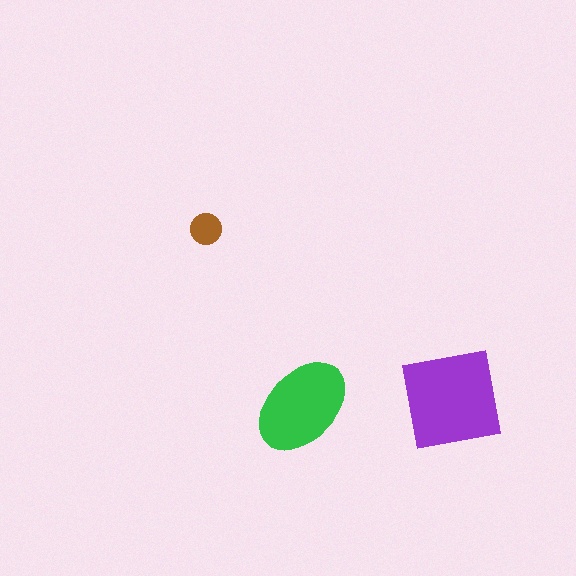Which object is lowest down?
The green ellipse is bottommost.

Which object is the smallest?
The brown circle.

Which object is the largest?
The purple square.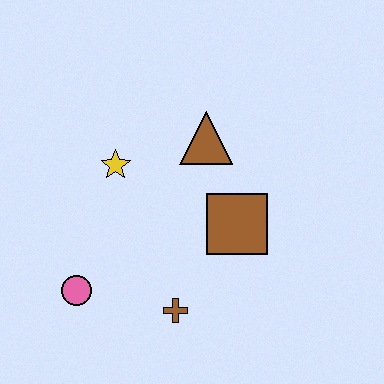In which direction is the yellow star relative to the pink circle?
The yellow star is above the pink circle.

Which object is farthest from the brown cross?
The brown triangle is farthest from the brown cross.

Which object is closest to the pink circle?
The brown cross is closest to the pink circle.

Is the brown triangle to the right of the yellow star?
Yes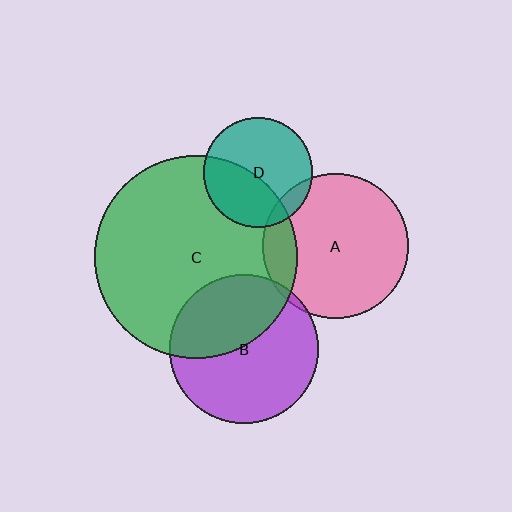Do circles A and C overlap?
Yes.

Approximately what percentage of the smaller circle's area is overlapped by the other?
Approximately 15%.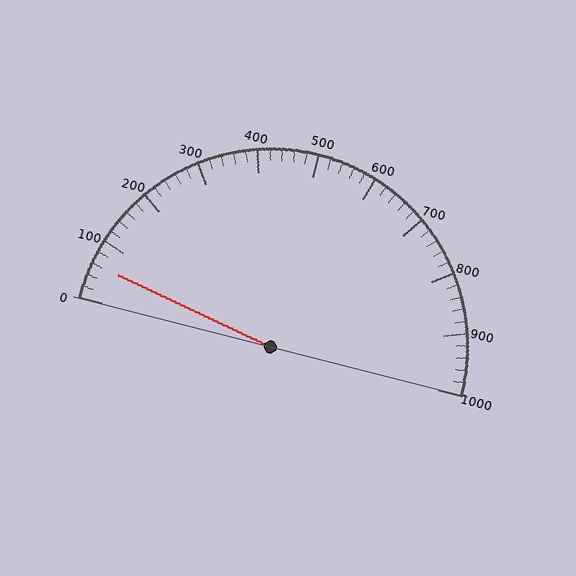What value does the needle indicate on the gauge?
The needle indicates approximately 60.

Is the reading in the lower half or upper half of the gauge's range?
The reading is in the lower half of the range (0 to 1000).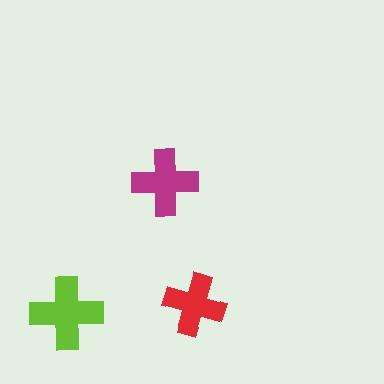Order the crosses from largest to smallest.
the lime one, the magenta one, the red one.